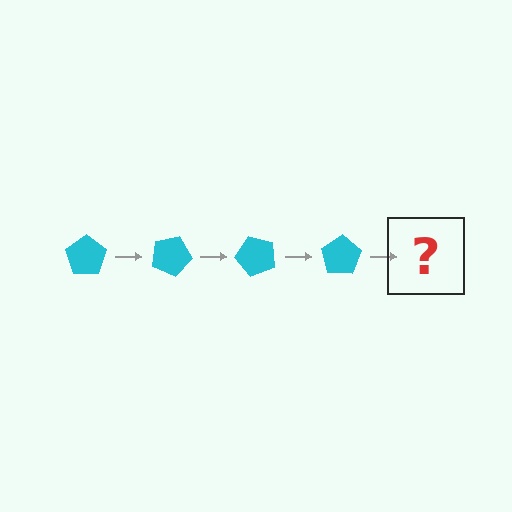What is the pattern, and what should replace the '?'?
The pattern is that the pentagon rotates 25 degrees each step. The '?' should be a cyan pentagon rotated 100 degrees.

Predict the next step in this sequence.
The next step is a cyan pentagon rotated 100 degrees.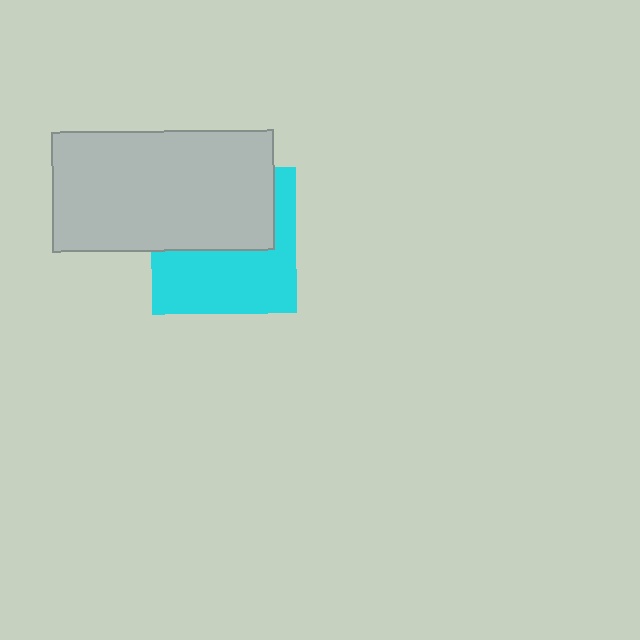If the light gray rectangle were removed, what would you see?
You would see the complete cyan square.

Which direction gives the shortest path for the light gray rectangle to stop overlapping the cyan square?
Moving up gives the shortest separation.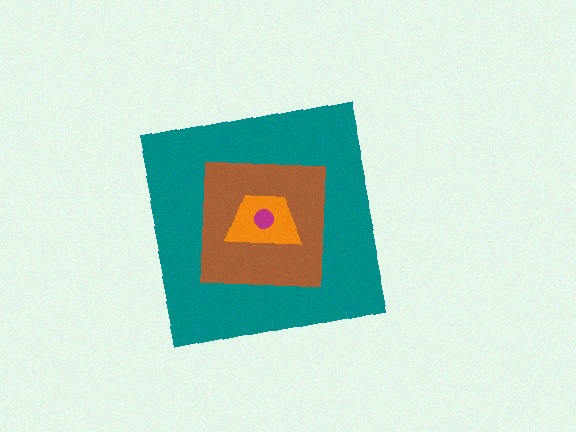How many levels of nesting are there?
4.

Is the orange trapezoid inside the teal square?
Yes.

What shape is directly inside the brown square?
The orange trapezoid.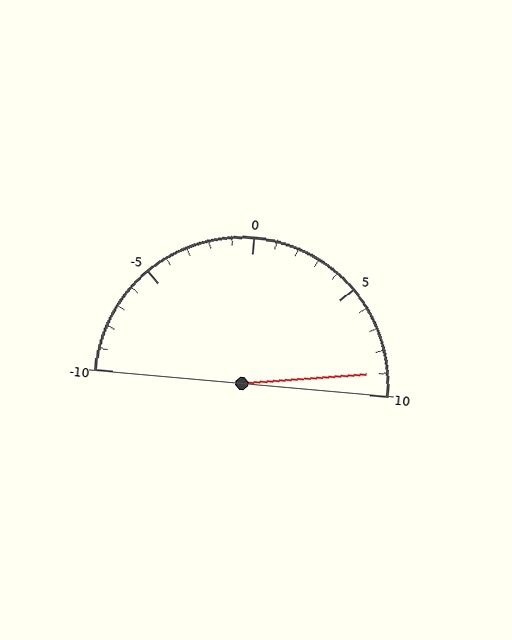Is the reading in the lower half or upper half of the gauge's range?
The reading is in the upper half of the range (-10 to 10).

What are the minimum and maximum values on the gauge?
The gauge ranges from -10 to 10.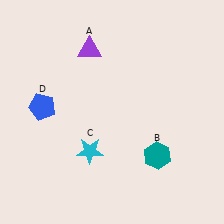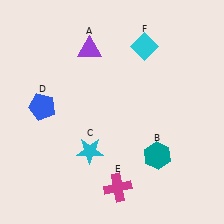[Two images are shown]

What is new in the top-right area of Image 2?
A cyan diamond (F) was added in the top-right area of Image 2.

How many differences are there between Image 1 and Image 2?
There are 2 differences between the two images.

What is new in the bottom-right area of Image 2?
A magenta cross (E) was added in the bottom-right area of Image 2.